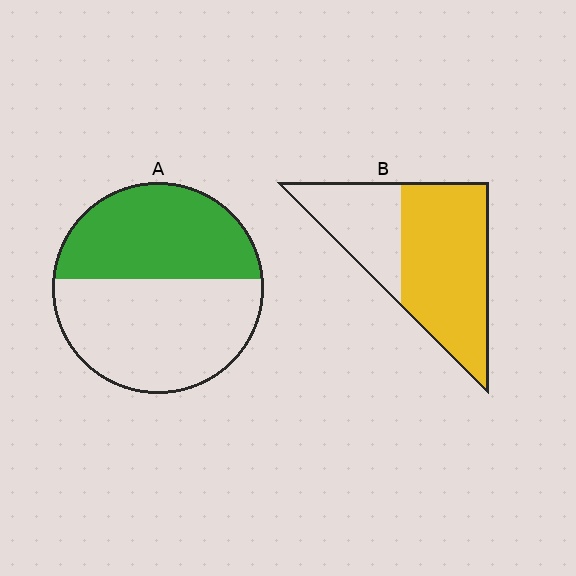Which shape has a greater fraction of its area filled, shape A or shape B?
Shape B.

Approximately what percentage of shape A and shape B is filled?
A is approximately 45% and B is approximately 65%.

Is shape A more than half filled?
No.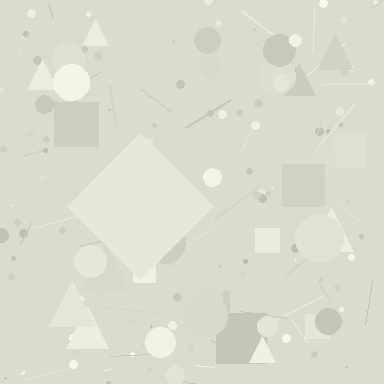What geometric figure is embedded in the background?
A diamond is embedded in the background.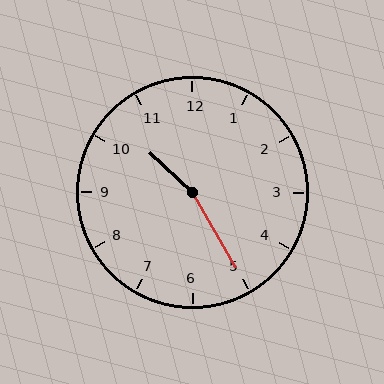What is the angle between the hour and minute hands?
Approximately 162 degrees.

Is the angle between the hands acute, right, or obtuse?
It is obtuse.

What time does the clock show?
10:25.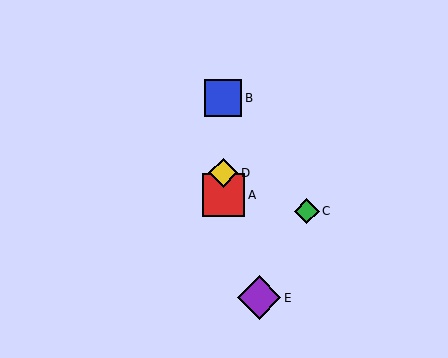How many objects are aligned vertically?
3 objects (A, B, D) are aligned vertically.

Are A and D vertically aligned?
Yes, both are at x≈223.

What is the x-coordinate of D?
Object D is at x≈223.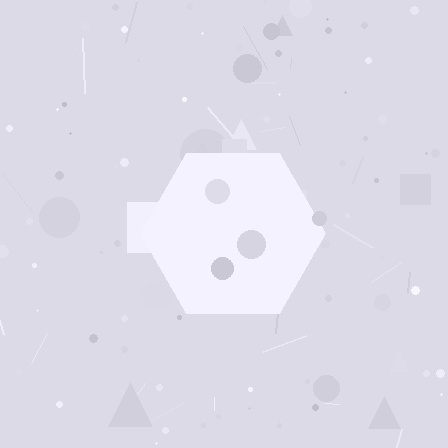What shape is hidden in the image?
A hexagon is hidden in the image.